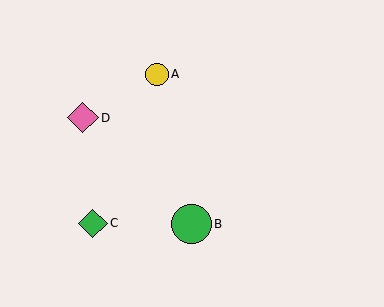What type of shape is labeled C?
Shape C is a green diamond.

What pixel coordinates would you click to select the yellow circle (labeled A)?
Click at (157, 74) to select the yellow circle A.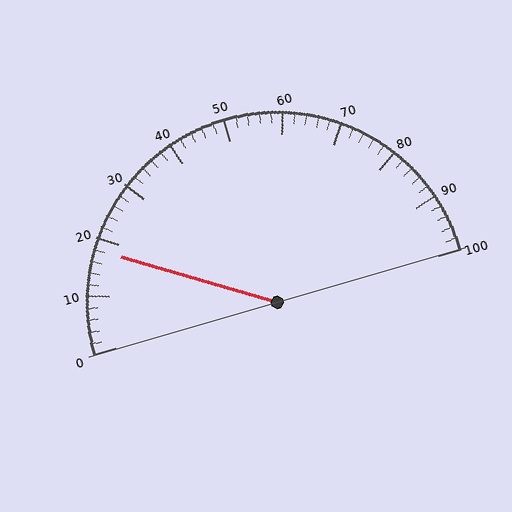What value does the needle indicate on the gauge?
The needle indicates approximately 18.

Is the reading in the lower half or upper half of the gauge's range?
The reading is in the lower half of the range (0 to 100).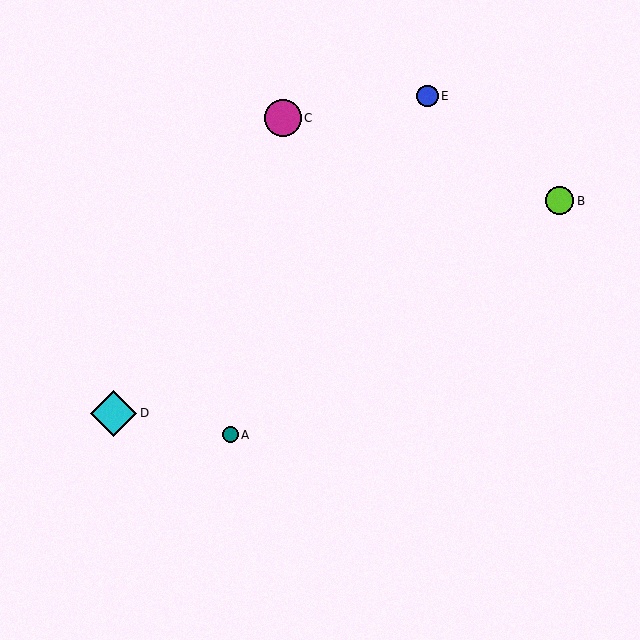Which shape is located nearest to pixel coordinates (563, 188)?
The lime circle (labeled B) at (560, 201) is nearest to that location.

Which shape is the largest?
The cyan diamond (labeled D) is the largest.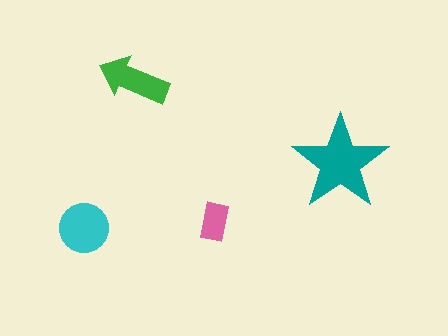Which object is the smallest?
The pink rectangle.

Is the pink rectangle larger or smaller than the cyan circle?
Smaller.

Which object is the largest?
The teal star.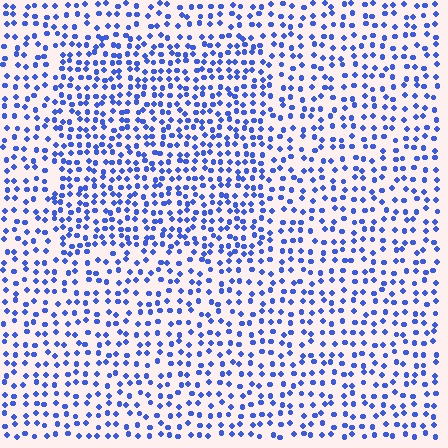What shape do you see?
I see a rectangle.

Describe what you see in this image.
The image contains small blue elements arranged at two different densities. A rectangle-shaped region is visible where the elements are more densely packed than the surrounding area.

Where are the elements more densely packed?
The elements are more densely packed inside the rectangle boundary.